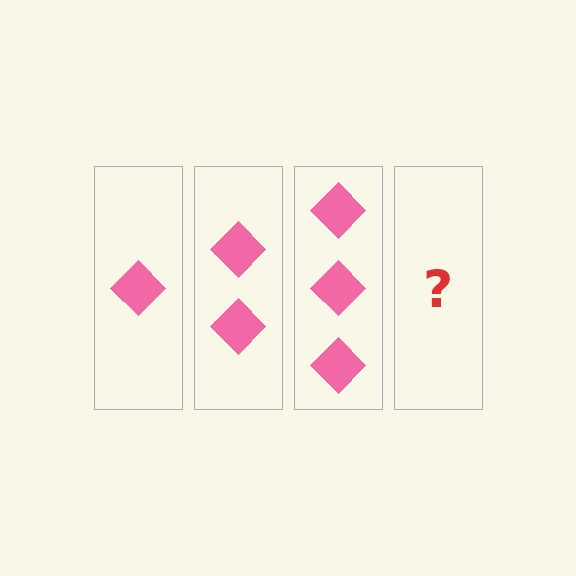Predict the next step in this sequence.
The next step is 4 diamonds.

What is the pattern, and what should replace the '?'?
The pattern is that each step adds one more diamond. The '?' should be 4 diamonds.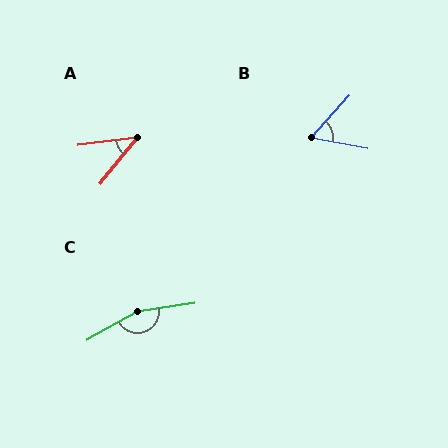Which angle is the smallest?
A, at approximately 44 degrees.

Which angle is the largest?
C, at approximately 159 degrees.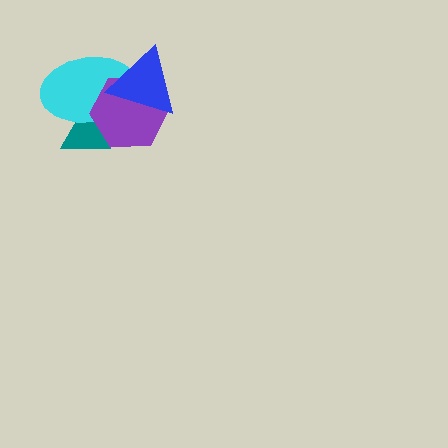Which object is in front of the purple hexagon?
The blue triangle is in front of the purple hexagon.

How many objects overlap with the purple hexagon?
3 objects overlap with the purple hexagon.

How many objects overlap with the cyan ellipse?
3 objects overlap with the cyan ellipse.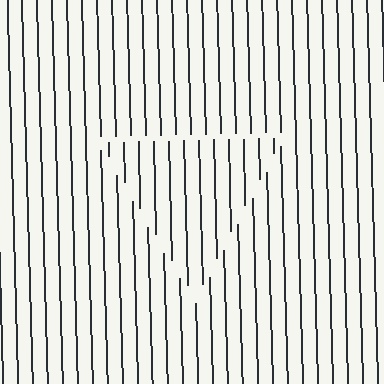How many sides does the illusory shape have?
3 sides — the line-ends trace a triangle.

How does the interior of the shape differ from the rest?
The interior of the shape contains the same grating, shifted by half a period — the contour is defined by the phase discontinuity where line-ends from the inner and outer gratings abut.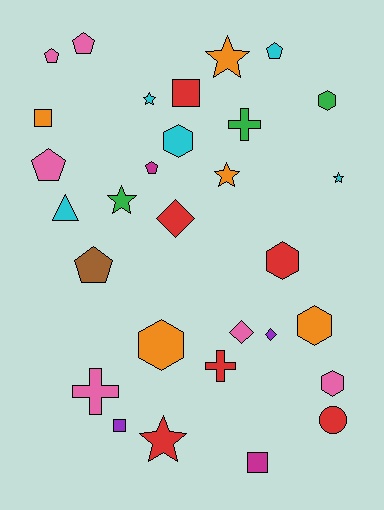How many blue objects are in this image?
There are no blue objects.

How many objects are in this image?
There are 30 objects.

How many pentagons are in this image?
There are 6 pentagons.